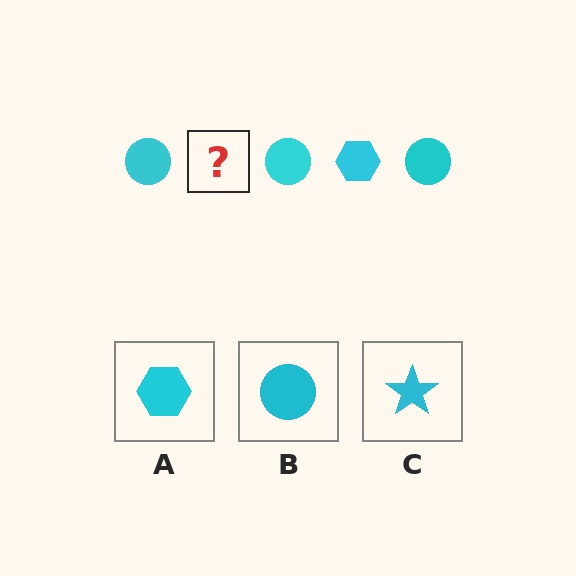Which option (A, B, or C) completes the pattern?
A.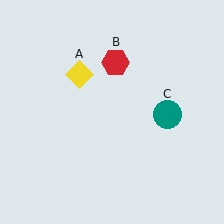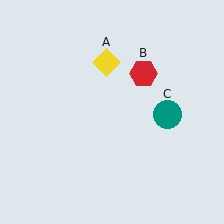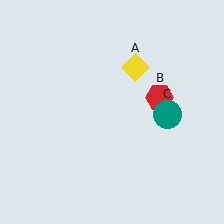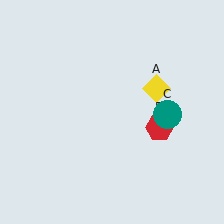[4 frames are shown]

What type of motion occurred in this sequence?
The yellow diamond (object A), red hexagon (object B) rotated clockwise around the center of the scene.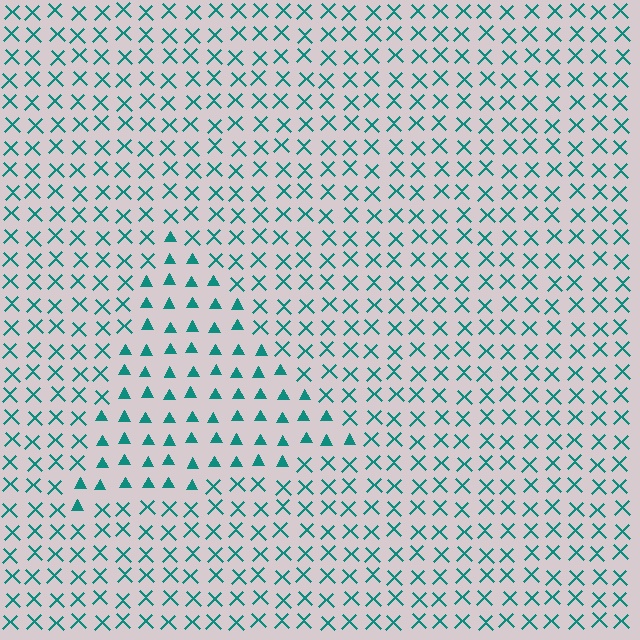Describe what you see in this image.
The image is filled with small teal elements arranged in a uniform grid. A triangle-shaped region contains triangles, while the surrounding area contains X marks. The boundary is defined purely by the change in element shape.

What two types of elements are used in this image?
The image uses triangles inside the triangle region and X marks outside it.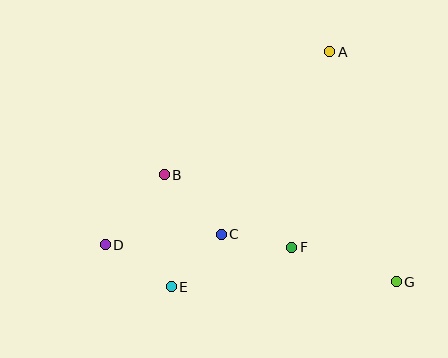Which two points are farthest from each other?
Points A and D are farthest from each other.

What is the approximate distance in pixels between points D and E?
The distance between D and E is approximately 78 pixels.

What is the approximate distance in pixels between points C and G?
The distance between C and G is approximately 182 pixels.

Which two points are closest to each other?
Points C and F are closest to each other.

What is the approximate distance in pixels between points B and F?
The distance between B and F is approximately 147 pixels.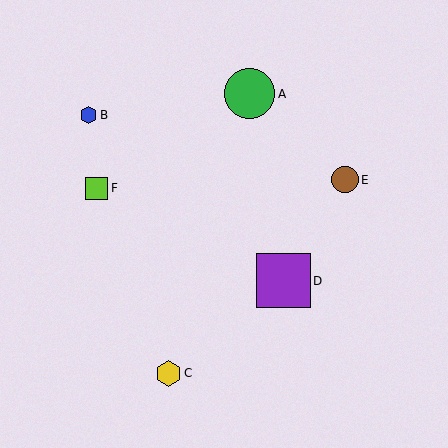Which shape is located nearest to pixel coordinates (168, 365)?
The yellow hexagon (labeled C) at (168, 374) is nearest to that location.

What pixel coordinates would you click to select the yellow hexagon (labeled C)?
Click at (168, 374) to select the yellow hexagon C.